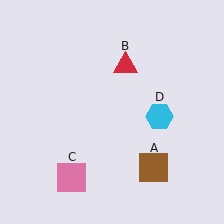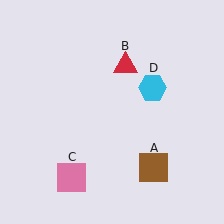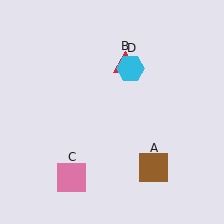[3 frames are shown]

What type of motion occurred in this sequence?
The cyan hexagon (object D) rotated counterclockwise around the center of the scene.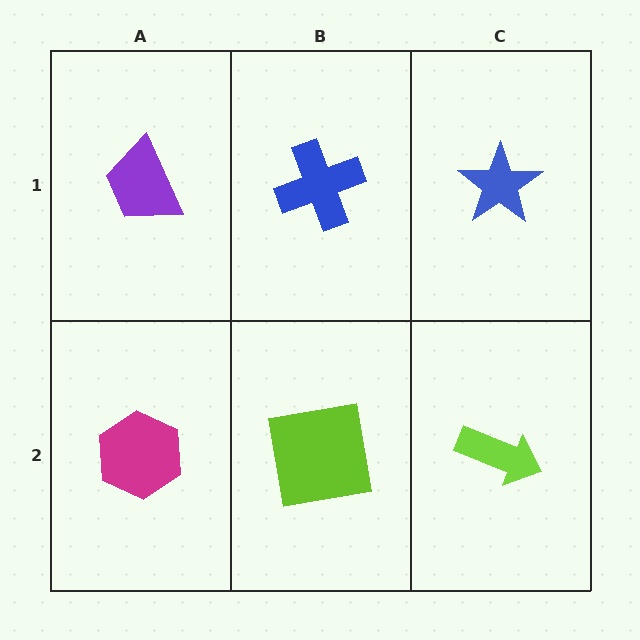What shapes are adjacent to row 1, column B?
A lime square (row 2, column B), a purple trapezoid (row 1, column A), a blue star (row 1, column C).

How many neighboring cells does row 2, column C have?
2.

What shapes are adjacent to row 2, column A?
A purple trapezoid (row 1, column A), a lime square (row 2, column B).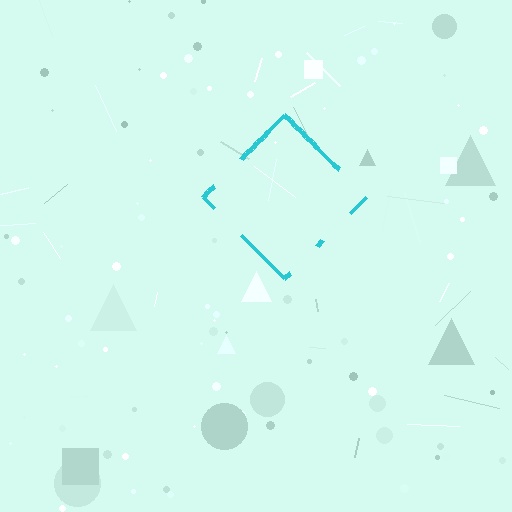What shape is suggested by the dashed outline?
The dashed outline suggests a diamond.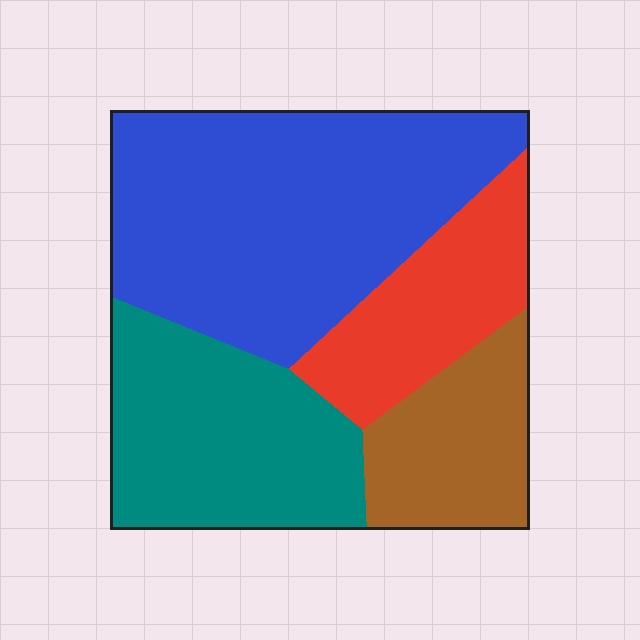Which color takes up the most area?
Blue, at roughly 45%.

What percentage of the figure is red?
Red covers about 15% of the figure.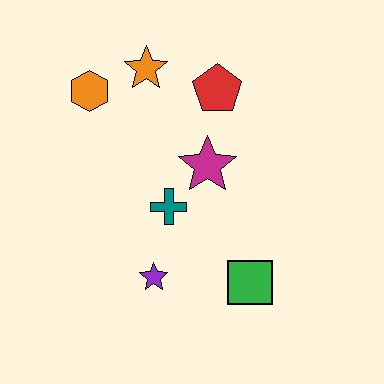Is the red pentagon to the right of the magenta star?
Yes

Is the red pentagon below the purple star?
No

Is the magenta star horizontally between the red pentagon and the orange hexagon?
Yes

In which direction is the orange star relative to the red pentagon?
The orange star is to the left of the red pentagon.